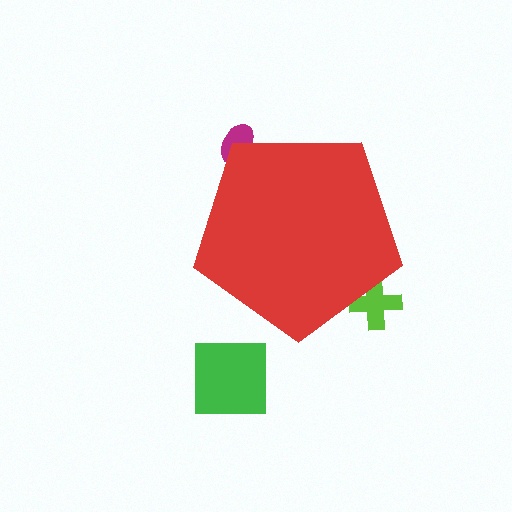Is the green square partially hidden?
No, the green square is fully visible.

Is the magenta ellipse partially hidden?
Yes, the magenta ellipse is partially hidden behind the red pentagon.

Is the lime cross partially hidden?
Yes, the lime cross is partially hidden behind the red pentagon.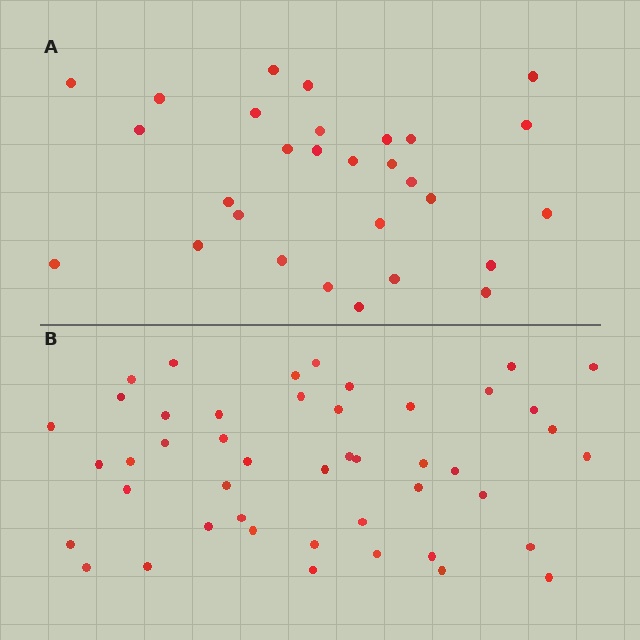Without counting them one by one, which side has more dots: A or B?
Region B (the bottom region) has more dots.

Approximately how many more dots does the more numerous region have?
Region B has approximately 15 more dots than region A.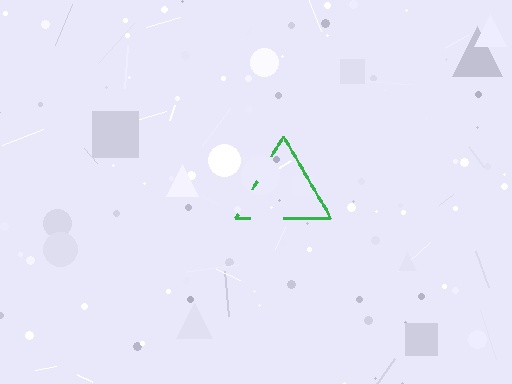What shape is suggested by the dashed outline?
The dashed outline suggests a triangle.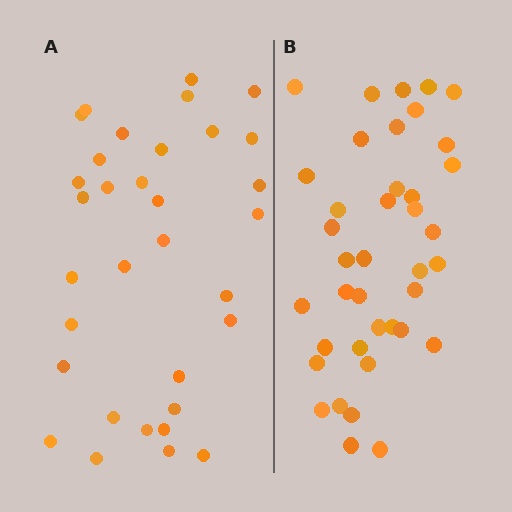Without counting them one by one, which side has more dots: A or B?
Region B (the right region) has more dots.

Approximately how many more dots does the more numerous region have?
Region B has about 6 more dots than region A.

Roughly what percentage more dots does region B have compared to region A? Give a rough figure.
About 20% more.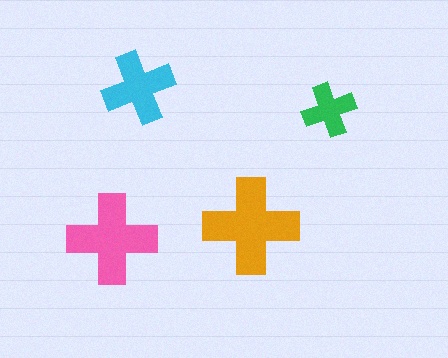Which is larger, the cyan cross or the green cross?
The cyan one.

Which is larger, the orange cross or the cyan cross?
The orange one.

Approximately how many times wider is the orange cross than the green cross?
About 2 times wider.